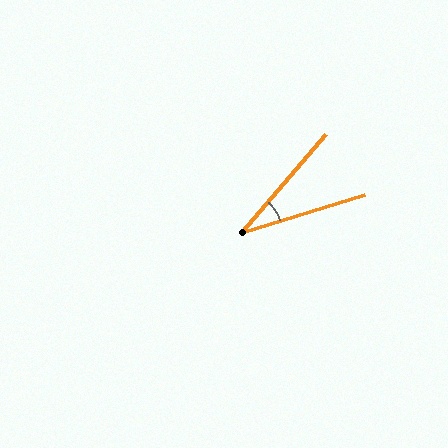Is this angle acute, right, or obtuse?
It is acute.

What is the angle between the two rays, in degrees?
Approximately 32 degrees.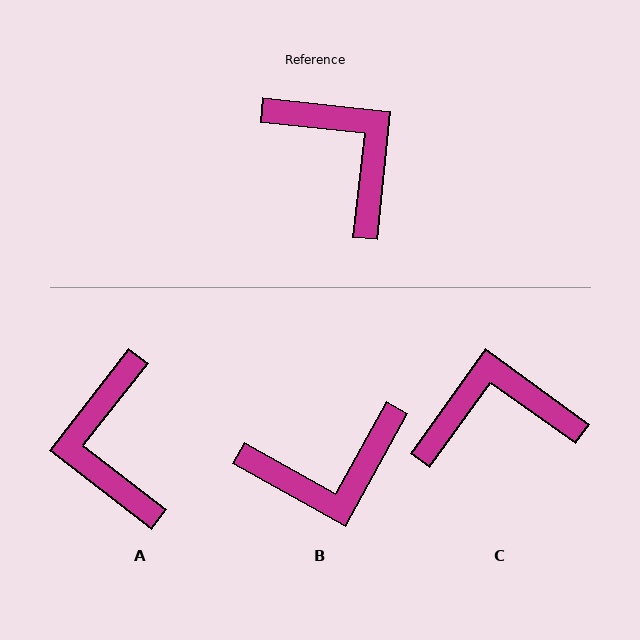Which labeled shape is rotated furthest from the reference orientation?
A, about 148 degrees away.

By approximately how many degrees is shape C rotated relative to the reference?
Approximately 60 degrees counter-clockwise.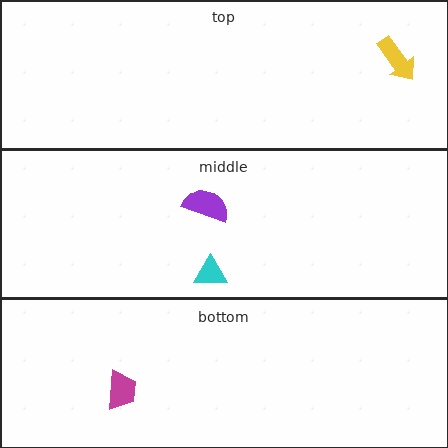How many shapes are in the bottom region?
1.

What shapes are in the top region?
The yellow arrow.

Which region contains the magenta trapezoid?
The bottom region.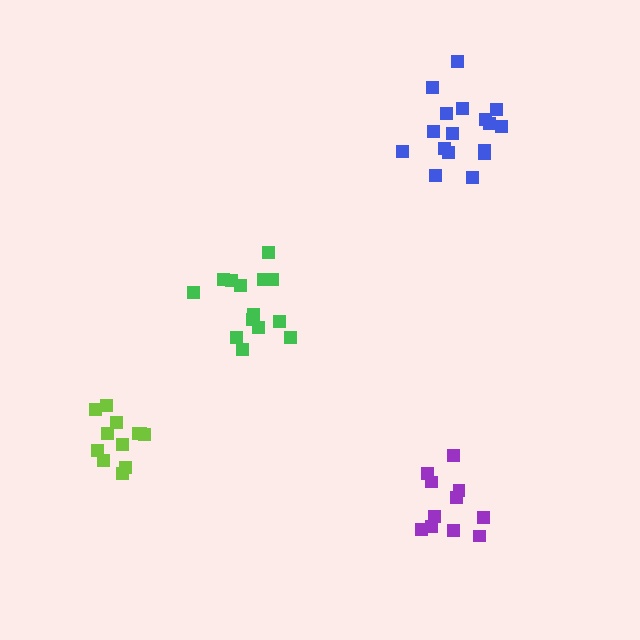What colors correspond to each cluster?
The clusters are colored: green, purple, blue, lime.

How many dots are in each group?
Group 1: 14 dots, Group 2: 11 dots, Group 3: 17 dots, Group 4: 12 dots (54 total).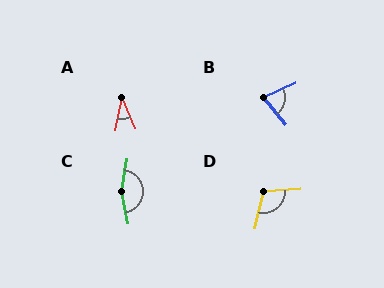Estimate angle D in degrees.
Approximately 106 degrees.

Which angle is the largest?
C, at approximately 160 degrees.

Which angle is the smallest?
A, at approximately 35 degrees.